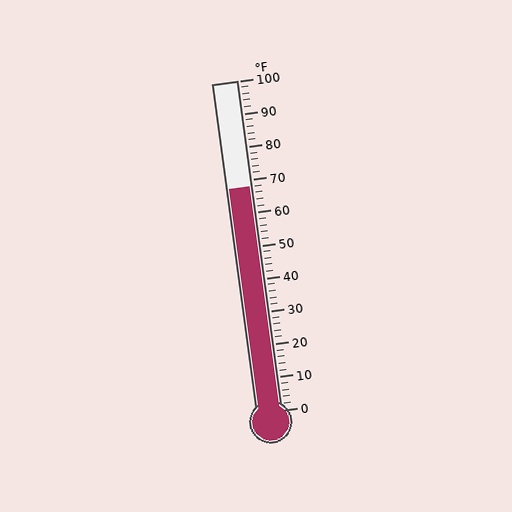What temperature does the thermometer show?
The thermometer shows approximately 68°F.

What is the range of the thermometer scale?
The thermometer scale ranges from 0°F to 100°F.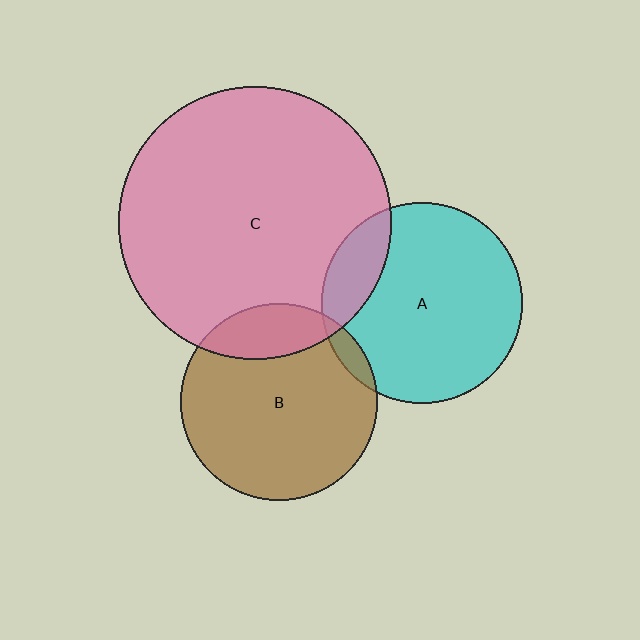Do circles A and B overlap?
Yes.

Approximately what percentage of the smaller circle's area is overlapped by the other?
Approximately 5%.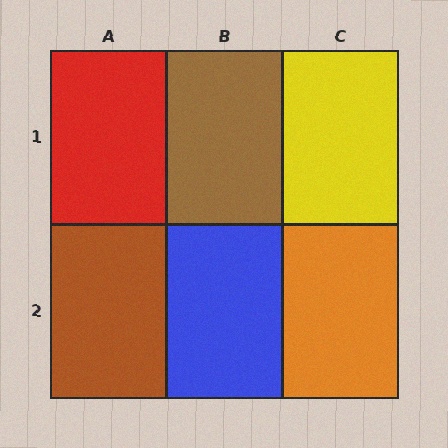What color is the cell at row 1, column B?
Brown.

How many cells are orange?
1 cell is orange.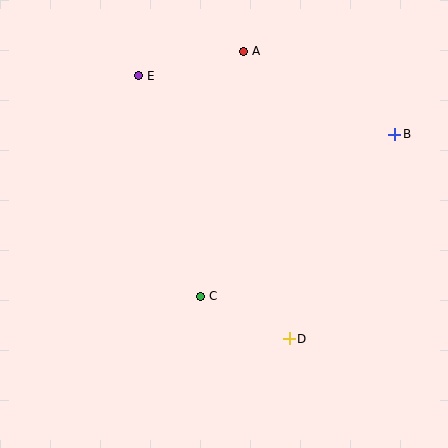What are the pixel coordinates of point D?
Point D is at (289, 339).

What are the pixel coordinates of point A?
Point A is at (244, 51).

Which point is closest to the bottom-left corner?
Point C is closest to the bottom-left corner.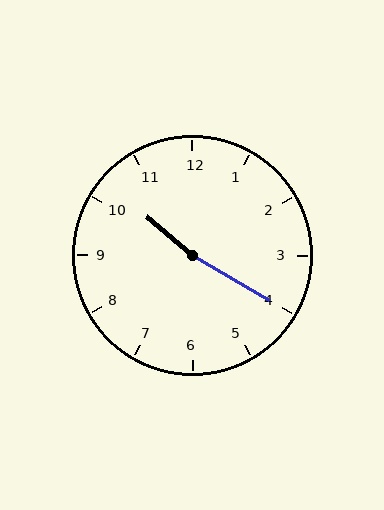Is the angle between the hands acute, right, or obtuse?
It is obtuse.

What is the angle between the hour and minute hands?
Approximately 170 degrees.